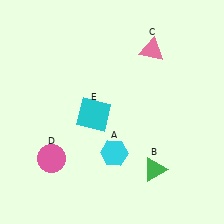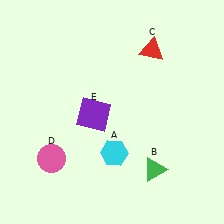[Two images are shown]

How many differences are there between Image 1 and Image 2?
There are 2 differences between the two images.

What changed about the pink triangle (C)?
In Image 1, C is pink. In Image 2, it changed to red.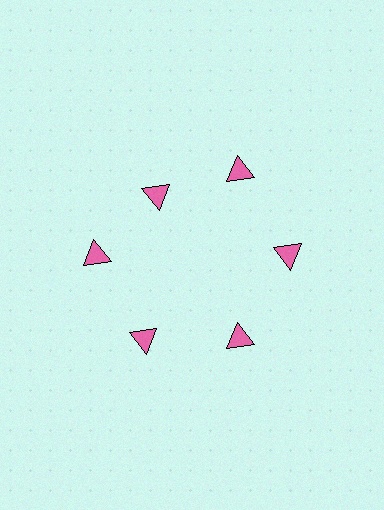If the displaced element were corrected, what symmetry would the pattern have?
It would have 6-fold rotational symmetry — the pattern would map onto itself every 60 degrees.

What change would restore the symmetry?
The symmetry would be restored by moving it outward, back onto the ring so that all 6 triangles sit at equal angles and equal distance from the center.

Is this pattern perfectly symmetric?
No. The 6 pink triangles are arranged in a ring, but one element near the 11 o'clock position is pulled inward toward the center, breaking the 6-fold rotational symmetry.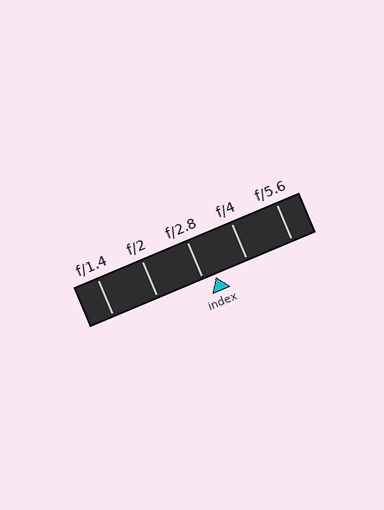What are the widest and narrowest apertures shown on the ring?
The widest aperture shown is f/1.4 and the narrowest is f/5.6.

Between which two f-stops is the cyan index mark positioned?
The index mark is between f/2.8 and f/4.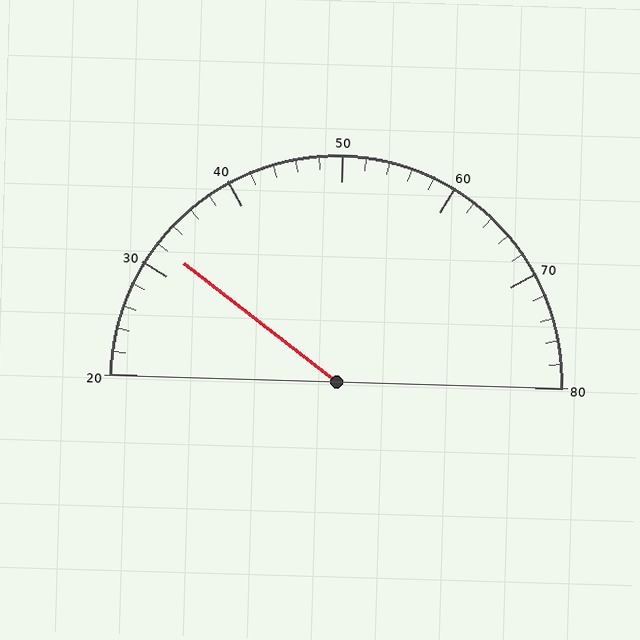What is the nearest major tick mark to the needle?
The nearest major tick mark is 30.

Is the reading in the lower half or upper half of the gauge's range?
The reading is in the lower half of the range (20 to 80).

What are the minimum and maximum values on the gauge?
The gauge ranges from 20 to 80.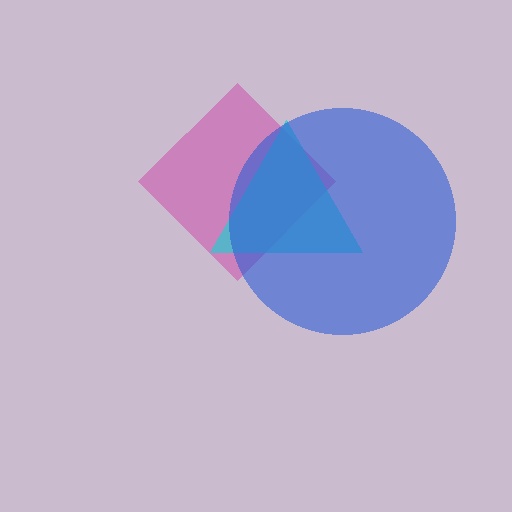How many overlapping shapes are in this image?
There are 3 overlapping shapes in the image.